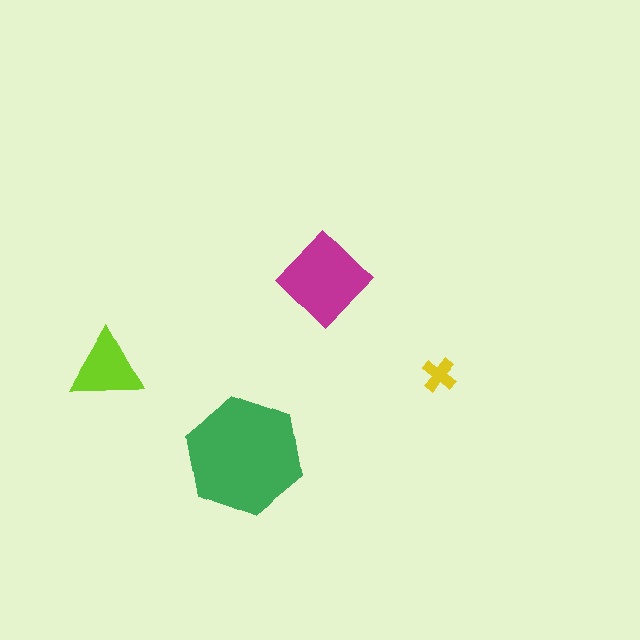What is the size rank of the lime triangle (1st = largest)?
3rd.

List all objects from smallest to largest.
The yellow cross, the lime triangle, the magenta diamond, the green hexagon.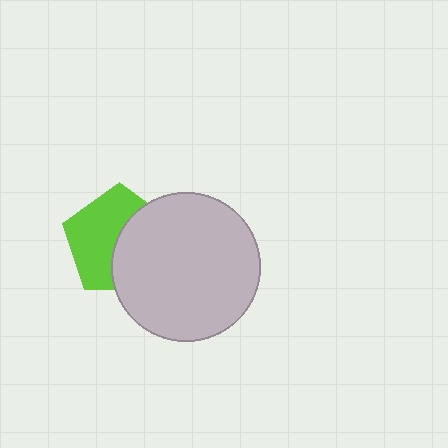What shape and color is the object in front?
The object in front is a light gray circle.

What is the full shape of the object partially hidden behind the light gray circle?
The partially hidden object is a lime pentagon.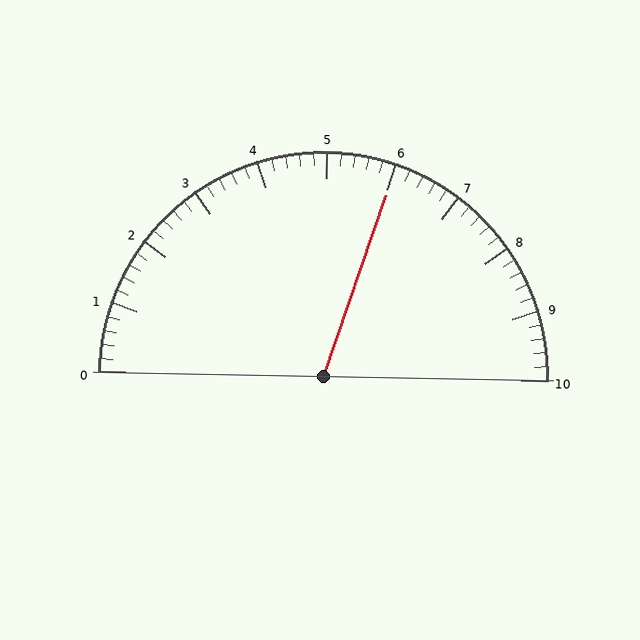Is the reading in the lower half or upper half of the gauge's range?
The reading is in the upper half of the range (0 to 10).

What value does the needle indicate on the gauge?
The needle indicates approximately 6.0.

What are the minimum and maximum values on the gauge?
The gauge ranges from 0 to 10.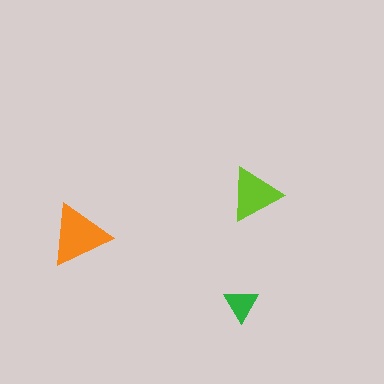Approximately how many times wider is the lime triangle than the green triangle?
About 1.5 times wider.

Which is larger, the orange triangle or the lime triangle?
The orange one.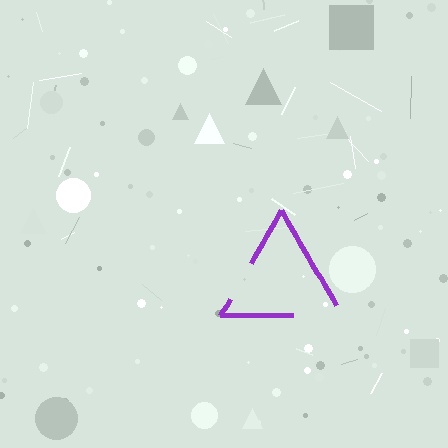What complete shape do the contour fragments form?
The contour fragments form a triangle.